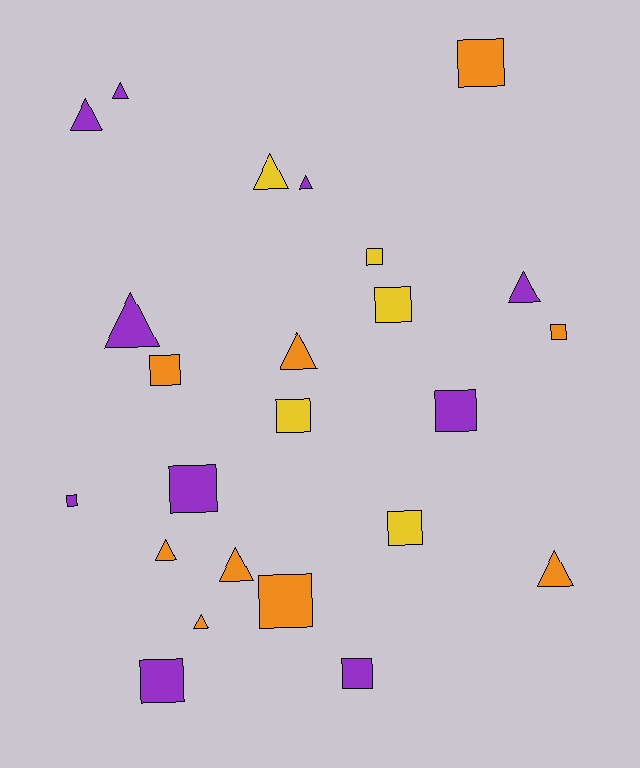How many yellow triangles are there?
There is 1 yellow triangle.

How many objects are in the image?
There are 24 objects.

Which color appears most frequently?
Purple, with 10 objects.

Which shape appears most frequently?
Square, with 13 objects.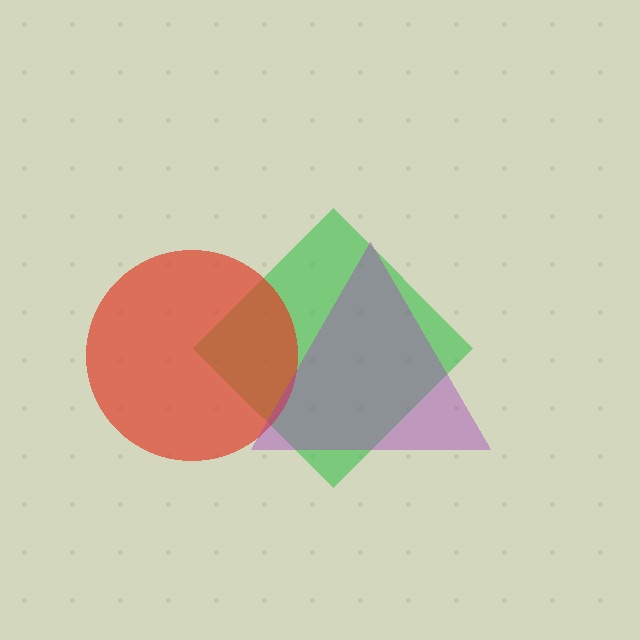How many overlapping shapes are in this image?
There are 3 overlapping shapes in the image.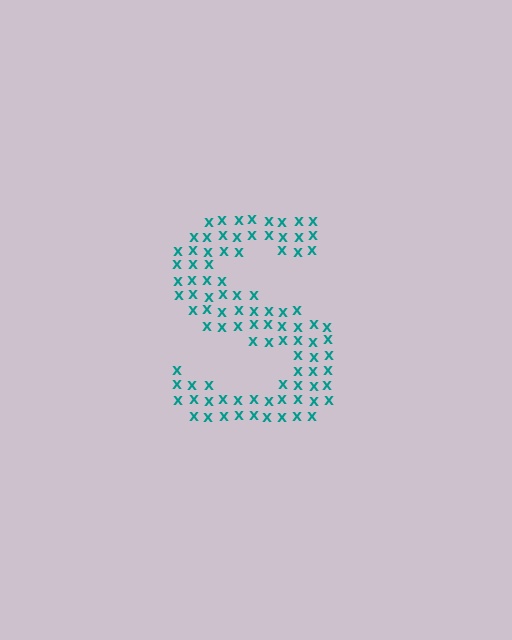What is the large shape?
The large shape is the letter S.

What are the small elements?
The small elements are letter X's.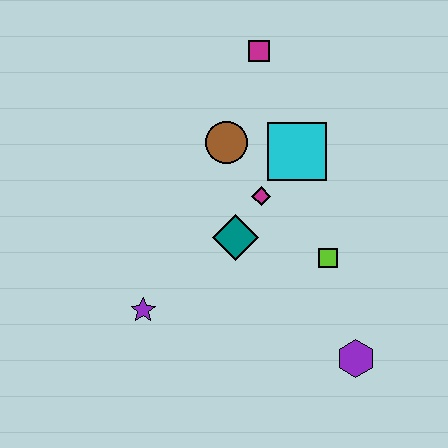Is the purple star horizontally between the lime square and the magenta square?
No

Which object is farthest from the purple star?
The magenta square is farthest from the purple star.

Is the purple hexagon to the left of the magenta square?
No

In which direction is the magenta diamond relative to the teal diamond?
The magenta diamond is above the teal diamond.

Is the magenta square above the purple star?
Yes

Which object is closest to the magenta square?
The brown circle is closest to the magenta square.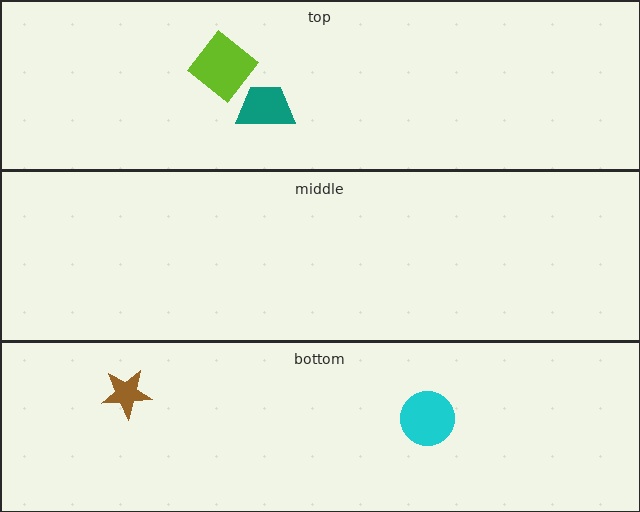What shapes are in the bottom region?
The brown star, the cyan circle.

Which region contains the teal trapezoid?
The top region.